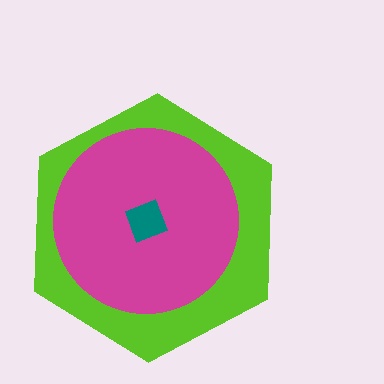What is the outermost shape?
The lime hexagon.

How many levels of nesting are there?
3.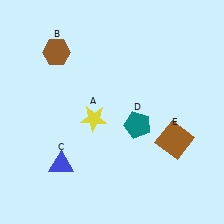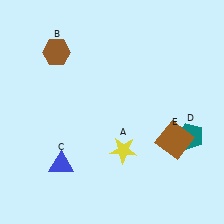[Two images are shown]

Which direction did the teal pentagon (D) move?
The teal pentagon (D) moved right.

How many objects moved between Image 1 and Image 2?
2 objects moved between the two images.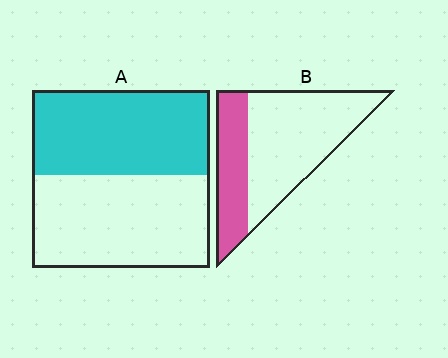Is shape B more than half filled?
No.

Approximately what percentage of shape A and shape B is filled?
A is approximately 50% and B is approximately 30%.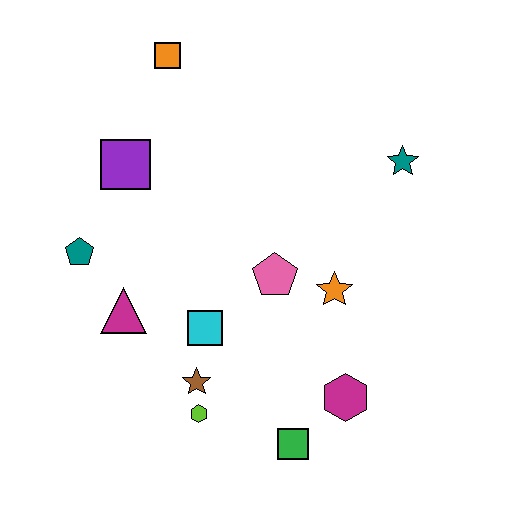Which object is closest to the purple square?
The teal pentagon is closest to the purple square.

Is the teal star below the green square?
No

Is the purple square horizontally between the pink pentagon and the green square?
No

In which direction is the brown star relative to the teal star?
The brown star is below the teal star.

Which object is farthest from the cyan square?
The orange square is farthest from the cyan square.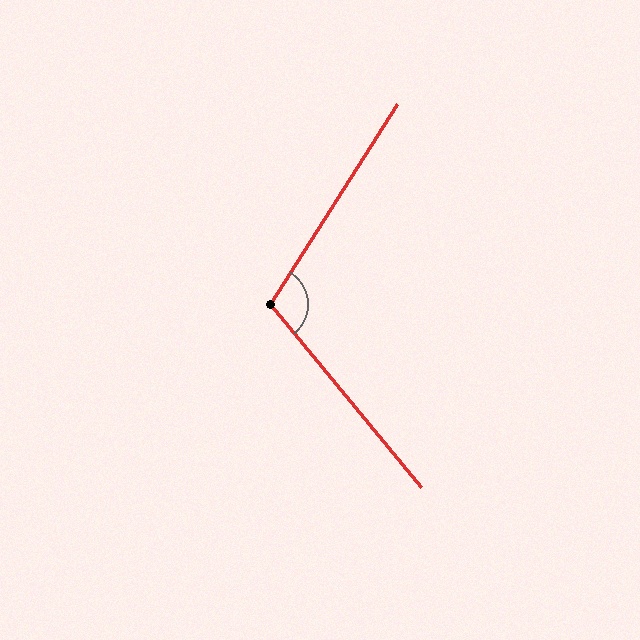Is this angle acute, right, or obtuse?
It is obtuse.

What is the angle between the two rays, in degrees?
Approximately 108 degrees.